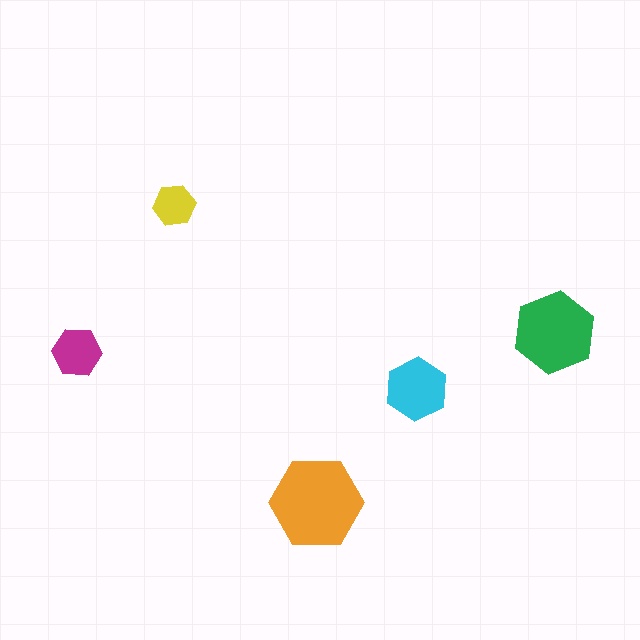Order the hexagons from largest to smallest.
the orange one, the green one, the cyan one, the magenta one, the yellow one.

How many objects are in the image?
There are 5 objects in the image.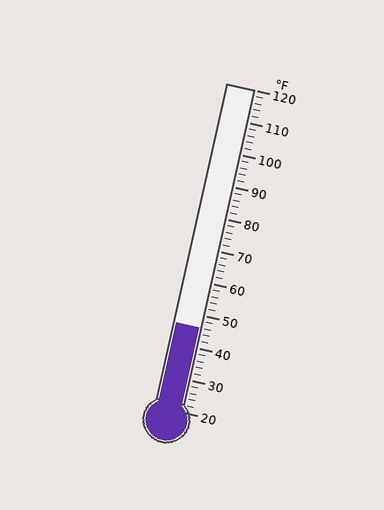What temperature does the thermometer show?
The thermometer shows approximately 46°F.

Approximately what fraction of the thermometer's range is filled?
The thermometer is filled to approximately 25% of its range.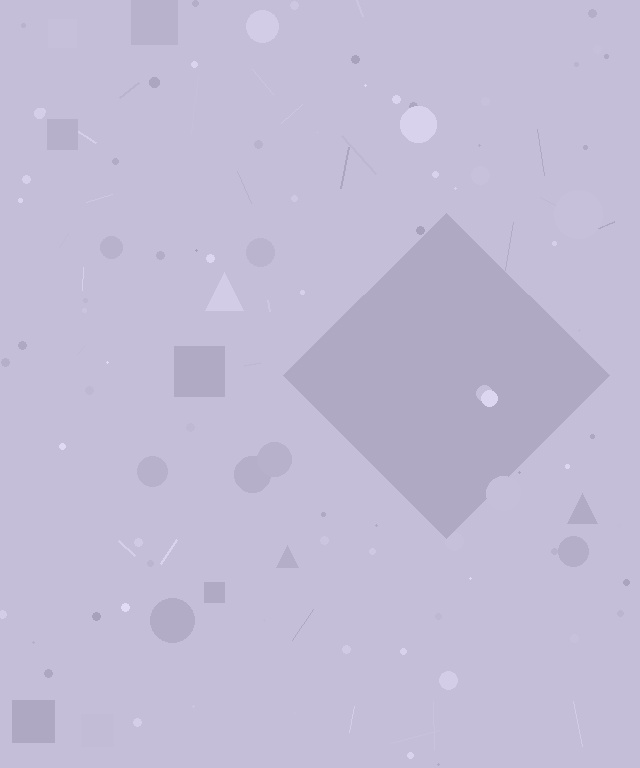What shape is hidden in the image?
A diamond is hidden in the image.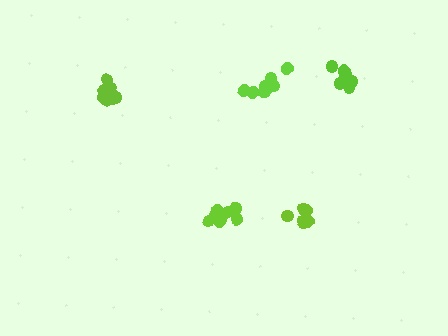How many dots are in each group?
Group 1: 11 dots, Group 2: 8 dots, Group 3: 9 dots, Group 4: 8 dots, Group 5: 7 dots (43 total).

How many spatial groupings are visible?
There are 5 spatial groupings.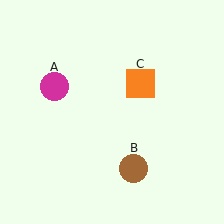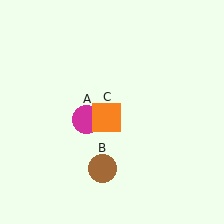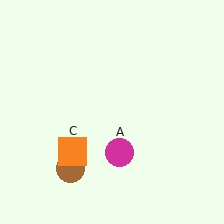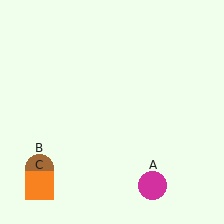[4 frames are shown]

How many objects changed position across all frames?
3 objects changed position: magenta circle (object A), brown circle (object B), orange square (object C).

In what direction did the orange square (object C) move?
The orange square (object C) moved down and to the left.